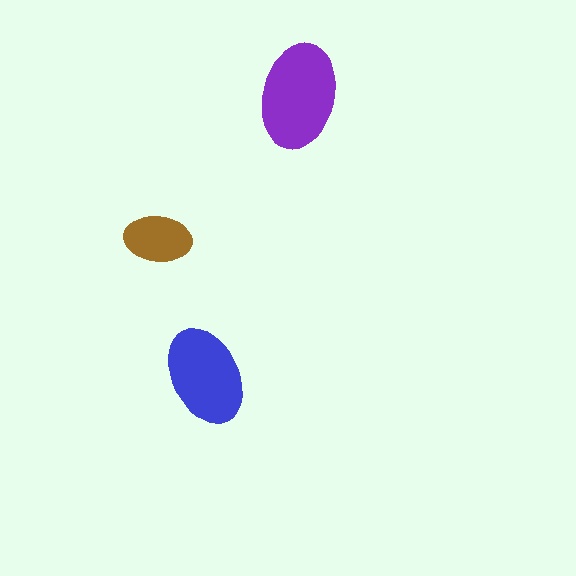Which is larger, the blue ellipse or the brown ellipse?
The blue one.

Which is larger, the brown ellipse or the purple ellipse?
The purple one.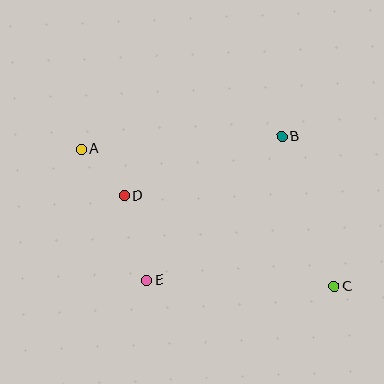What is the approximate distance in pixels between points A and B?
The distance between A and B is approximately 201 pixels.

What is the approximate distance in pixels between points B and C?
The distance between B and C is approximately 159 pixels.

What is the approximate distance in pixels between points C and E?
The distance between C and E is approximately 188 pixels.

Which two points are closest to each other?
Points A and D are closest to each other.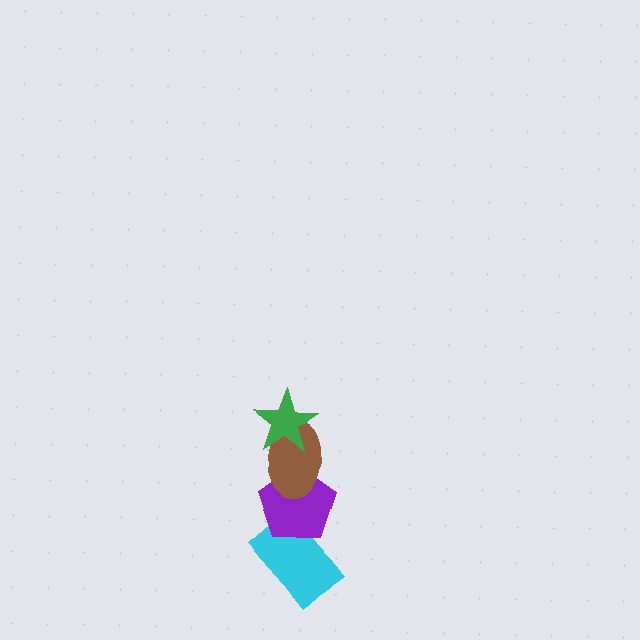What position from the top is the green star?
The green star is 1st from the top.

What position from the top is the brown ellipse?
The brown ellipse is 2nd from the top.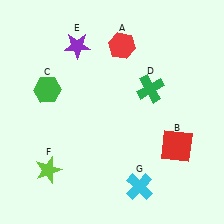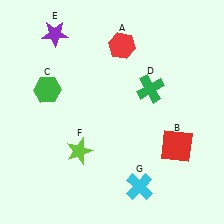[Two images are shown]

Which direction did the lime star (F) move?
The lime star (F) moved right.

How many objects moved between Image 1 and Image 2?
2 objects moved between the two images.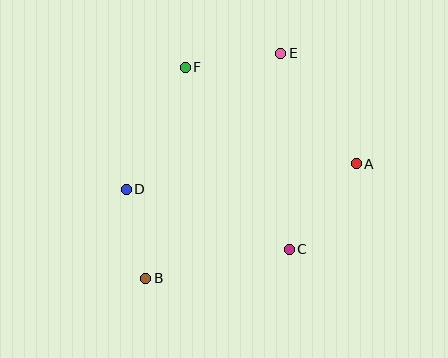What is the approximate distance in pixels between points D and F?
The distance between D and F is approximately 135 pixels.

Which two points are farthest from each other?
Points B and E are farthest from each other.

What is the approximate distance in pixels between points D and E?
The distance between D and E is approximately 205 pixels.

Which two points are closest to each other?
Points B and D are closest to each other.